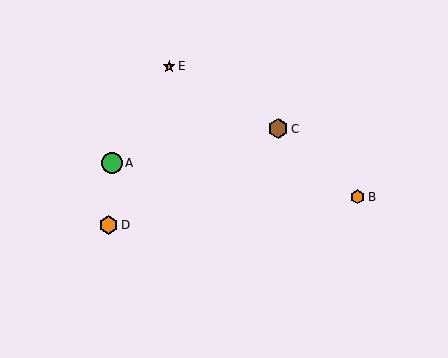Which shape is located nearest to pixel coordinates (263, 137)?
The brown hexagon (labeled C) at (278, 129) is nearest to that location.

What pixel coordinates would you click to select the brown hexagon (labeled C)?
Click at (278, 129) to select the brown hexagon C.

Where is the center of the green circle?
The center of the green circle is at (112, 163).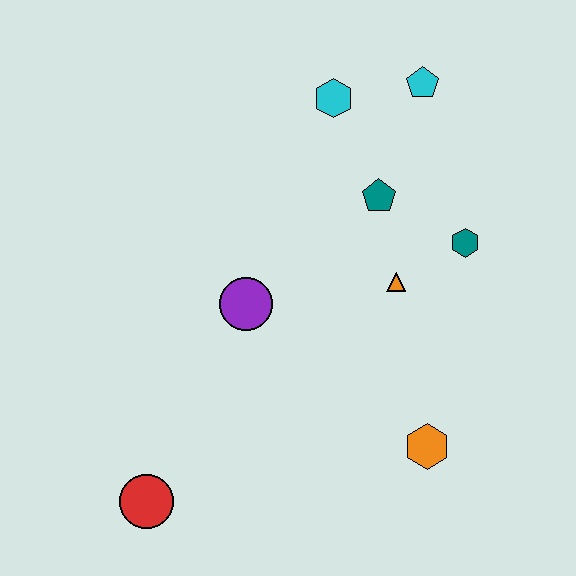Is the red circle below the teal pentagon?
Yes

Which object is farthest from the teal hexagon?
The red circle is farthest from the teal hexagon.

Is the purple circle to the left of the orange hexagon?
Yes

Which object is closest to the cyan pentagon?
The cyan hexagon is closest to the cyan pentagon.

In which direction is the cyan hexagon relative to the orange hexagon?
The cyan hexagon is above the orange hexagon.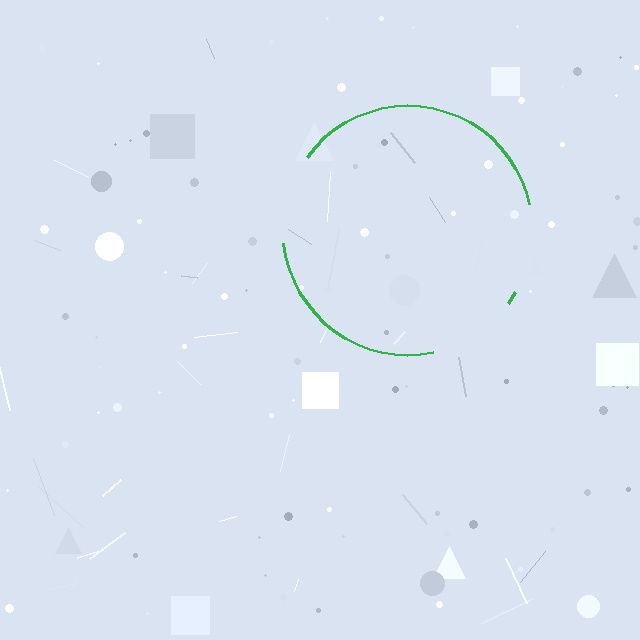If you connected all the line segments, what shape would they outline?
They would outline a circle.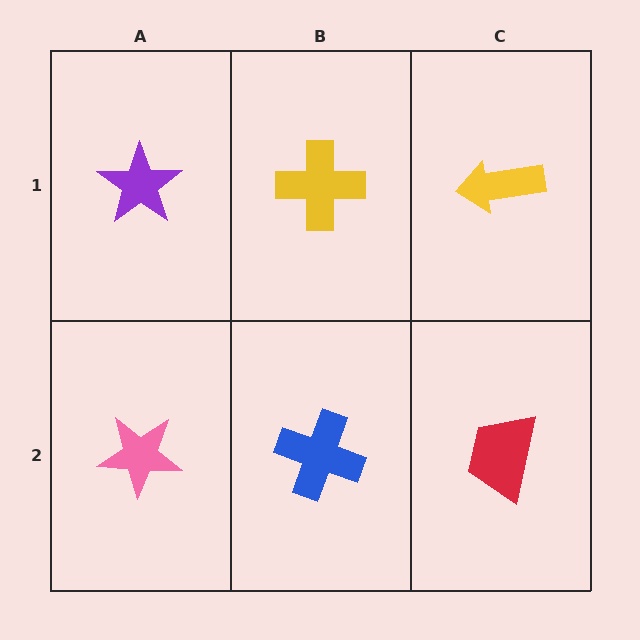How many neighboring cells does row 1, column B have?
3.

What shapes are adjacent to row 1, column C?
A red trapezoid (row 2, column C), a yellow cross (row 1, column B).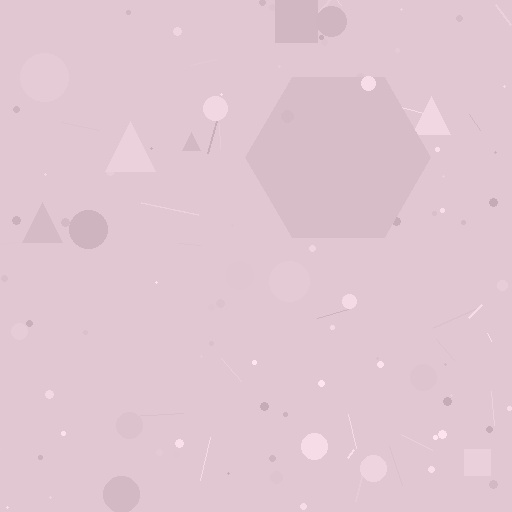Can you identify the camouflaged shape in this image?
The camouflaged shape is a hexagon.